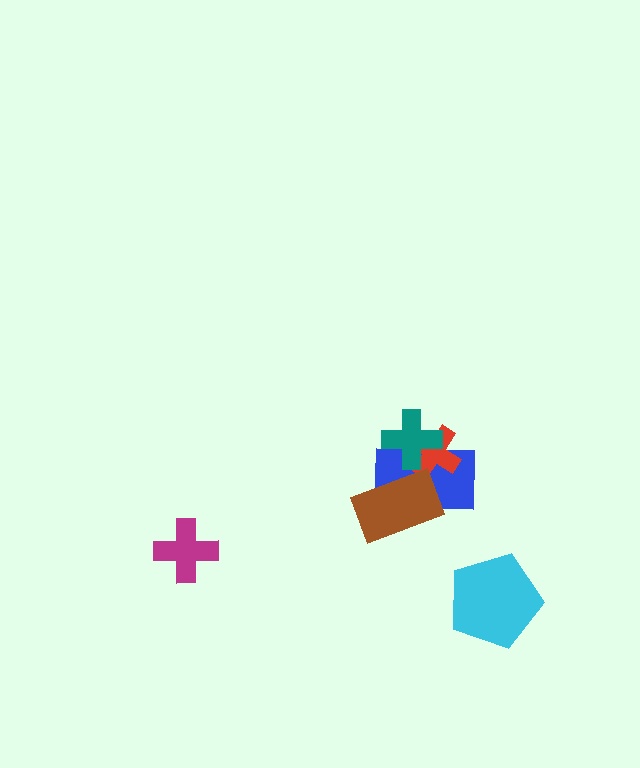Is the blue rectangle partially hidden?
Yes, it is partially covered by another shape.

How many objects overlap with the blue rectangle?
3 objects overlap with the blue rectangle.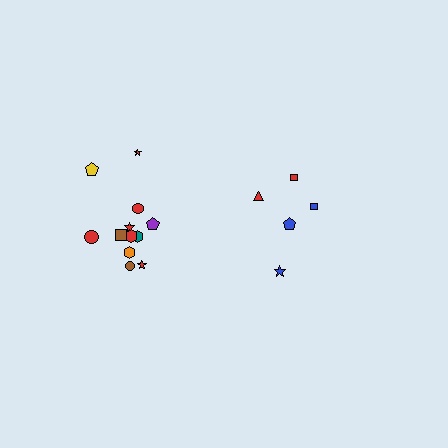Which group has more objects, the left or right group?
The left group.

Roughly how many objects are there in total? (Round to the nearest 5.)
Roughly 15 objects in total.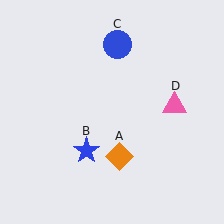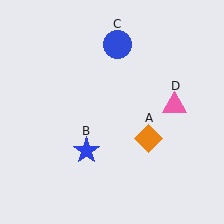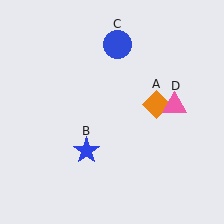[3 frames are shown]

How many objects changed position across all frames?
1 object changed position: orange diamond (object A).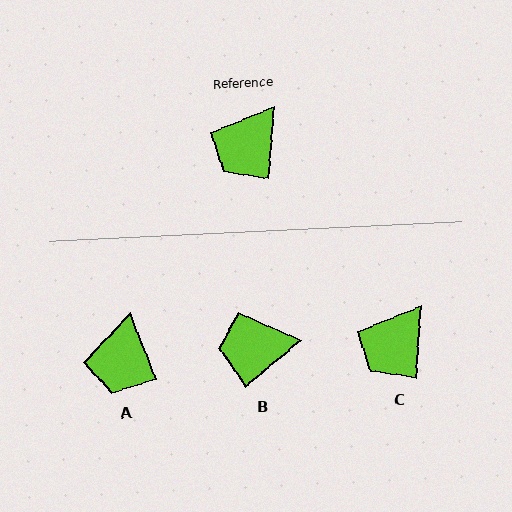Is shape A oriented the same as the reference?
No, it is off by about 25 degrees.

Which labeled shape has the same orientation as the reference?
C.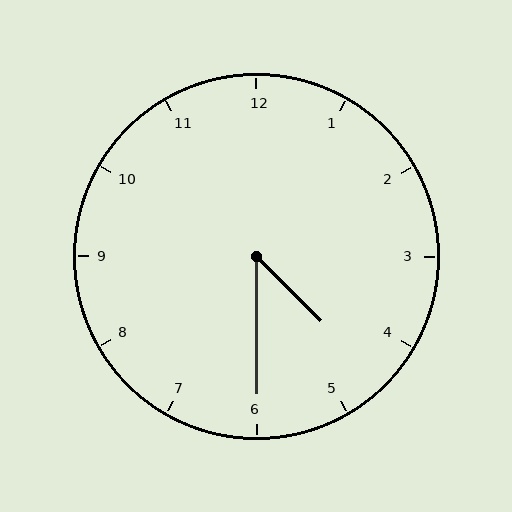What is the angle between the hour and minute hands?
Approximately 45 degrees.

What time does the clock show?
4:30.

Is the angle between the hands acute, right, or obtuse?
It is acute.